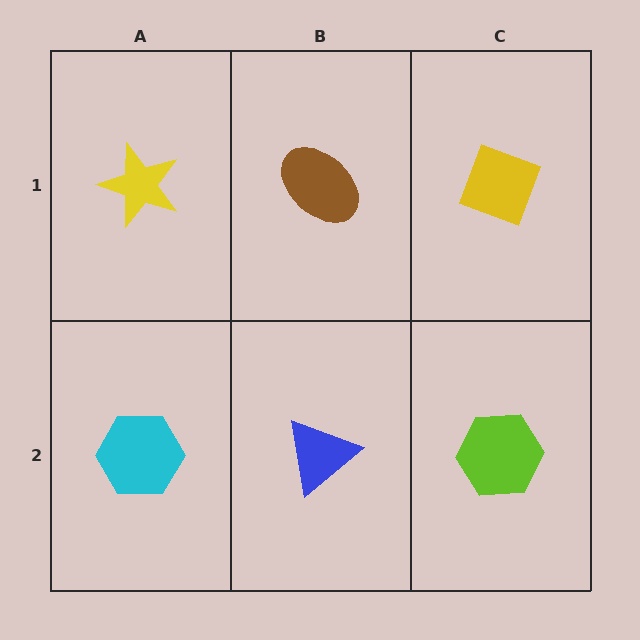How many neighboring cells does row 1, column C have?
2.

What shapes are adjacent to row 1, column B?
A blue triangle (row 2, column B), a yellow star (row 1, column A), a yellow diamond (row 1, column C).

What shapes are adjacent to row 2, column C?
A yellow diamond (row 1, column C), a blue triangle (row 2, column B).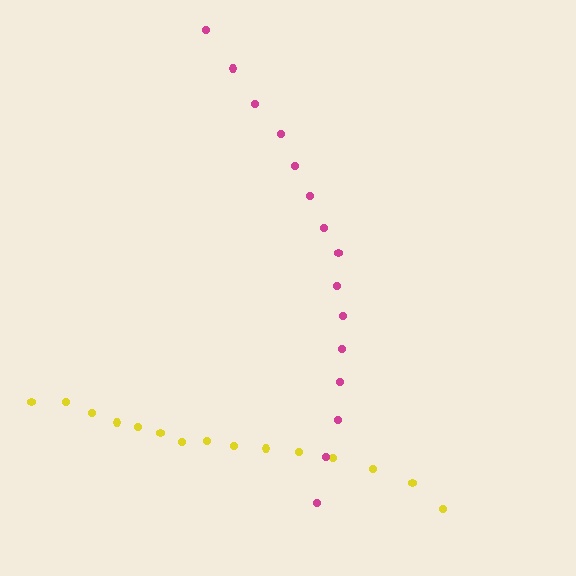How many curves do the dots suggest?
There are 2 distinct paths.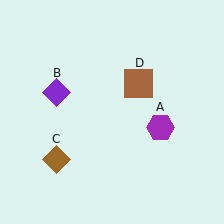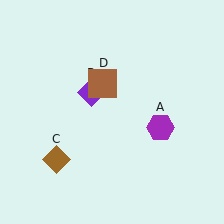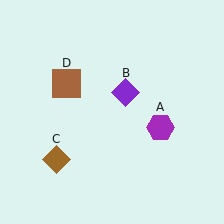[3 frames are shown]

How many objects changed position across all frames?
2 objects changed position: purple diamond (object B), brown square (object D).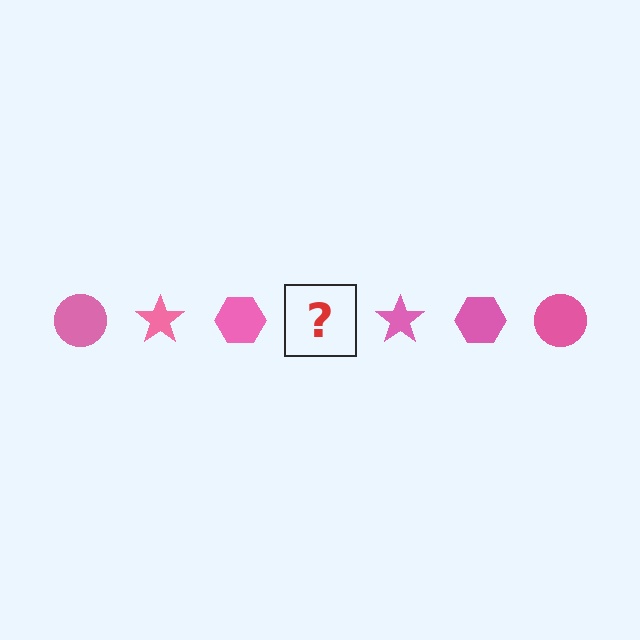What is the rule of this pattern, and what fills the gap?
The rule is that the pattern cycles through circle, star, hexagon shapes in pink. The gap should be filled with a pink circle.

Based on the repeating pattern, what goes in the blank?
The blank should be a pink circle.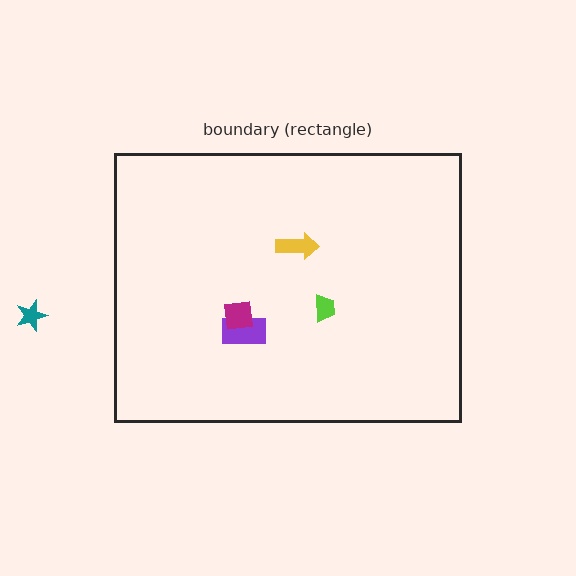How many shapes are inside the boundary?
4 inside, 1 outside.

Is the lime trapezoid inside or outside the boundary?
Inside.